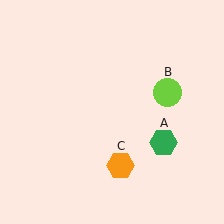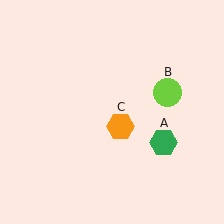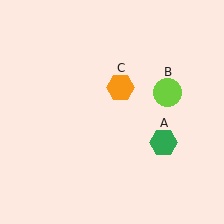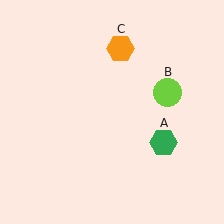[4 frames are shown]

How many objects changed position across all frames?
1 object changed position: orange hexagon (object C).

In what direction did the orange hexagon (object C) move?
The orange hexagon (object C) moved up.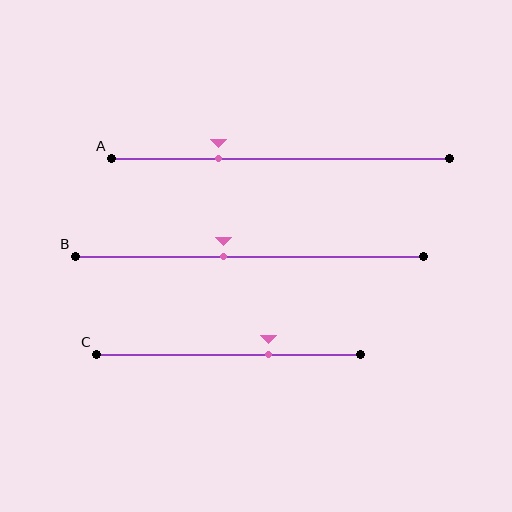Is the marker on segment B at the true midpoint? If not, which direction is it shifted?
No, the marker on segment B is shifted to the left by about 7% of the segment length.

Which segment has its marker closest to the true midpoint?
Segment B has its marker closest to the true midpoint.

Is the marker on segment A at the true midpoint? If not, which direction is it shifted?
No, the marker on segment A is shifted to the left by about 18% of the segment length.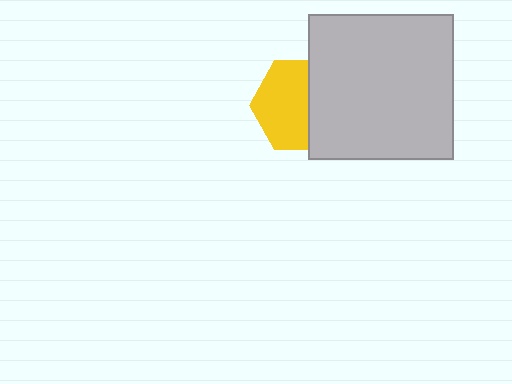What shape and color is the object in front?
The object in front is a light gray square.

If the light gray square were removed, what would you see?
You would see the complete yellow hexagon.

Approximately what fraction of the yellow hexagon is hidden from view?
Roughly 41% of the yellow hexagon is hidden behind the light gray square.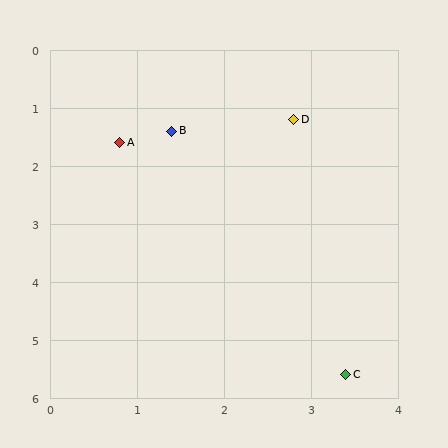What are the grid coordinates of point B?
Point B is at approximately (1.4, 1.4).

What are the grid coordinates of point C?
Point C is at approximately (3.4, 5.6).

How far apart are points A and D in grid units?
Points A and D are about 2.0 grid units apart.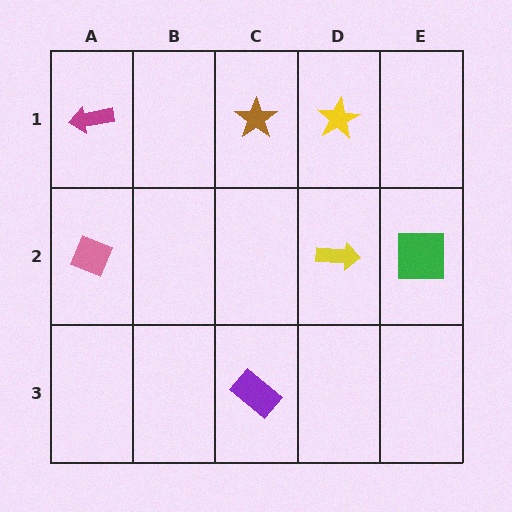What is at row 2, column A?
A pink diamond.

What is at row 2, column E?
A green square.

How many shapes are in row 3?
1 shape.